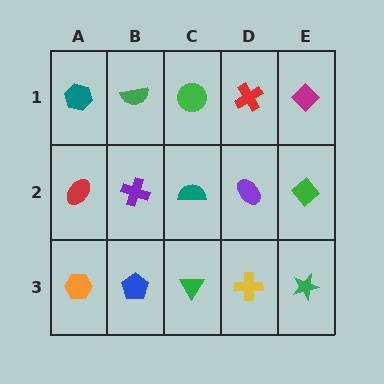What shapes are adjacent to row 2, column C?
A green circle (row 1, column C), a green triangle (row 3, column C), a purple cross (row 2, column B), a purple ellipse (row 2, column D).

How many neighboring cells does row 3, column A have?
2.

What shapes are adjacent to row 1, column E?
A green diamond (row 2, column E), a red cross (row 1, column D).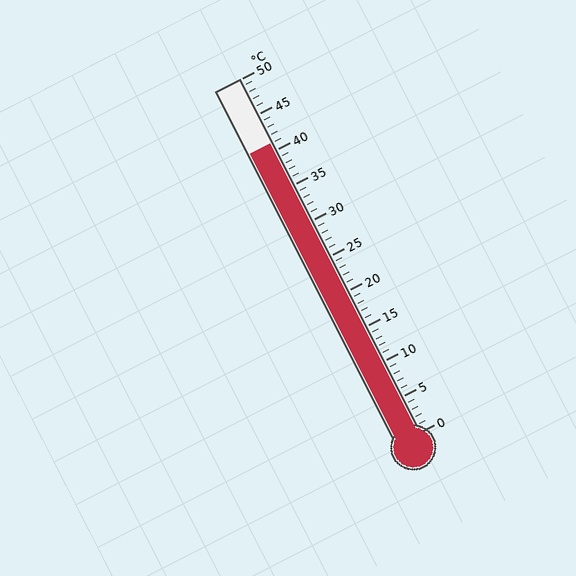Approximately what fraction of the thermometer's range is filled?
The thermometer is filled to approximately 80% of its range.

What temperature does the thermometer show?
The thermometer shows approximately 41°C.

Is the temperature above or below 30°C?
The temperature is above 30°C.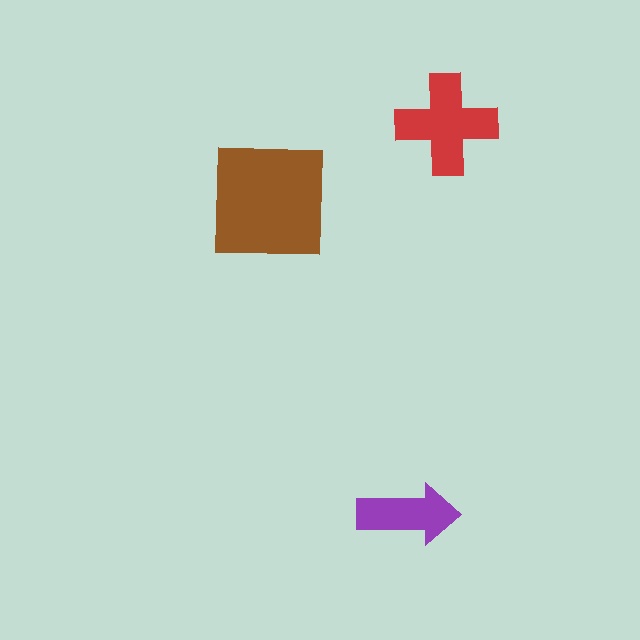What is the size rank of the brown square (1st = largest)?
1st.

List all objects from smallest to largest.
The purple arrow, the red cross, the brown square.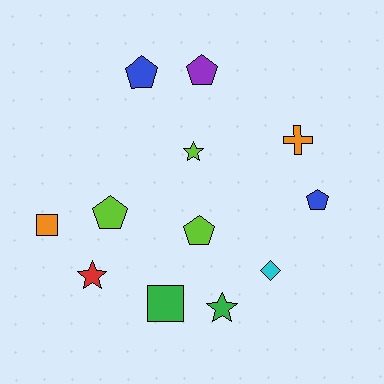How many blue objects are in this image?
There are 2 blue objects.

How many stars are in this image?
There are 3 stars.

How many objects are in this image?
There are 12 objects.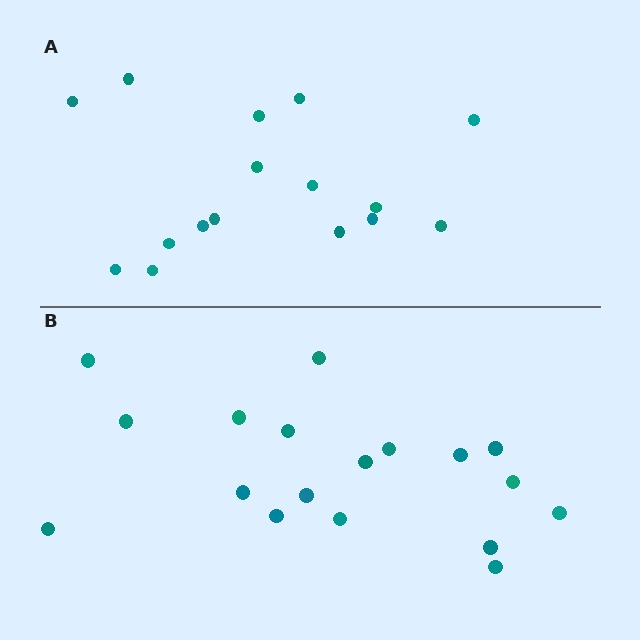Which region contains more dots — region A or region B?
Region B (the bottom region) has more dots.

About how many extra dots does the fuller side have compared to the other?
Region B has just a few more — roughly 2 or 3 more dots than region A.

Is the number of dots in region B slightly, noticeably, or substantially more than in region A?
Region B has only slightly more — the two regions are fairly close. The ratio is roughly 1.1 to 1.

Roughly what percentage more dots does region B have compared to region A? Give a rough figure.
About 10% more.